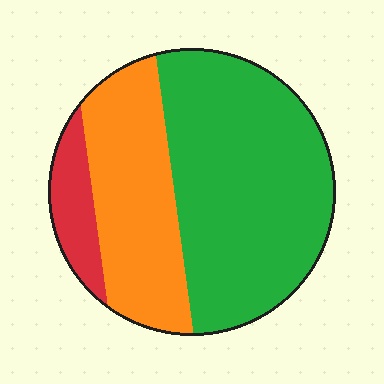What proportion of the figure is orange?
Orange covers roughly 30% of the figure.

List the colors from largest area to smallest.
From largest to smallest: green, orange, red.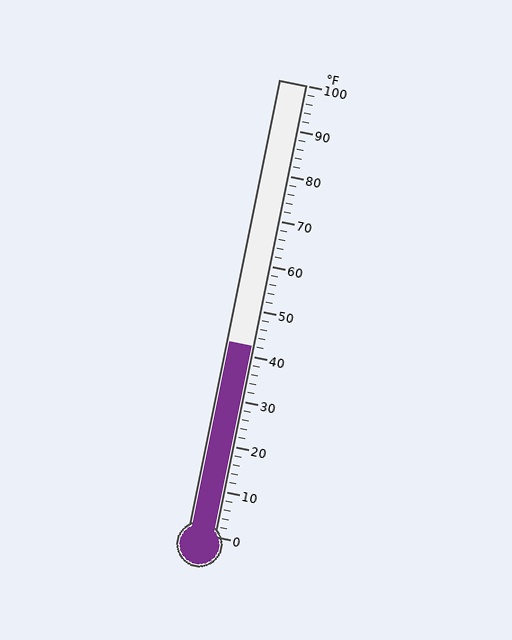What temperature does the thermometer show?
The thermometer shows approximately 42°F.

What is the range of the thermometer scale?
The thermometer scale ranges from 0°F to 100°F.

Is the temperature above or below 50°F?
The temperature is below 50°F.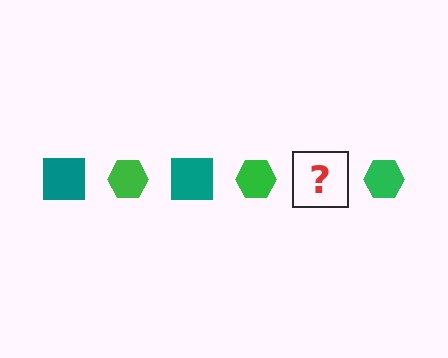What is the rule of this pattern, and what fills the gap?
The rule is that the pattern alternates between teal square and green hexagon. The gap should be filled with a teal square.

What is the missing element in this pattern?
The missing element is a teal square.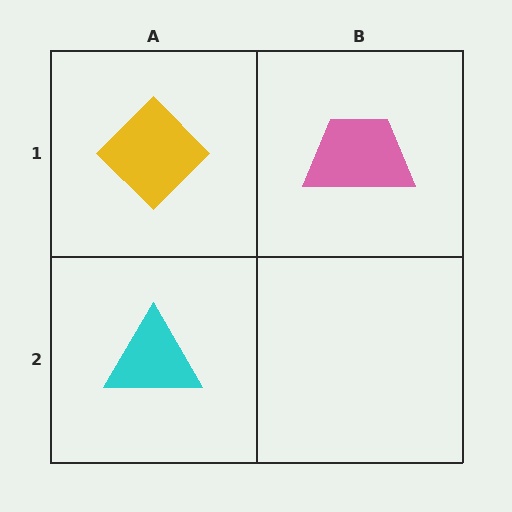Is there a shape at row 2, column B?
No, that cell is empty.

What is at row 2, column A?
A cyan triangle.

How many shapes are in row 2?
1 shape.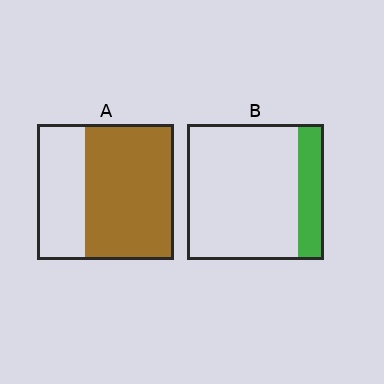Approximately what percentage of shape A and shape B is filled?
A is approximately 65% and B is approximately 20%.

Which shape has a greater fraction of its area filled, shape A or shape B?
Shape A.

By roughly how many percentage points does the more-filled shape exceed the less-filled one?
By roughly 45 percentage points (A over B).